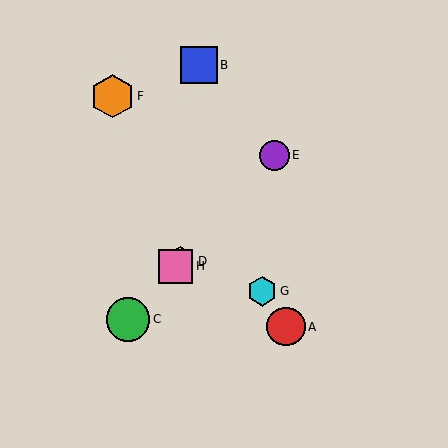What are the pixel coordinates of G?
Object G is at (262, 291).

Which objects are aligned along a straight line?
Objects C, D, E, H are aligned along a straight line.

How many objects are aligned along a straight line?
4 objects (C, D, E, H) are aligned along a straight line.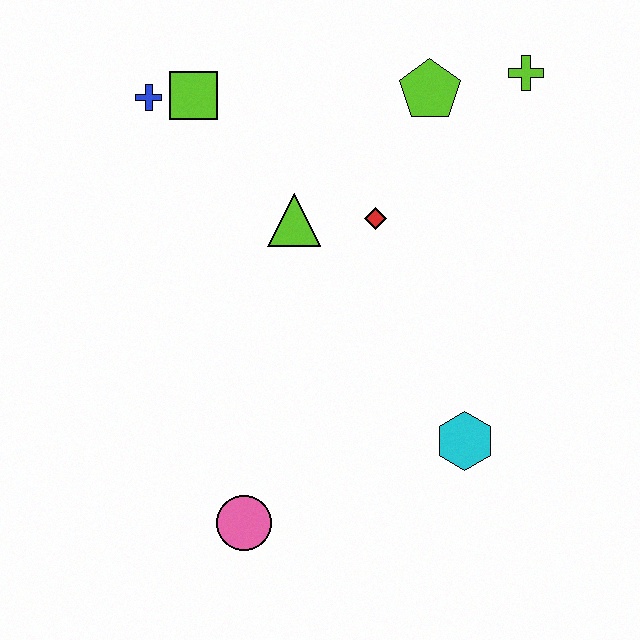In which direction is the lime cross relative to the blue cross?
The lime cross is to the right of the blue cross.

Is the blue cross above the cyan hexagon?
Yes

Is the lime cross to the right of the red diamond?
Yes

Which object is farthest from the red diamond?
The pink circle is farthest from the red diamond.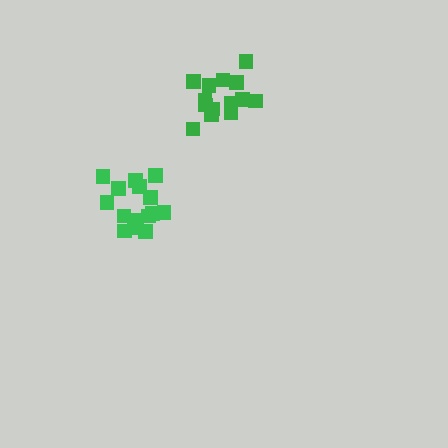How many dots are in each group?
Group 1: 14 dots, Group 2: 15 dots (29 total).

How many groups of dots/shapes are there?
There are 2 groups.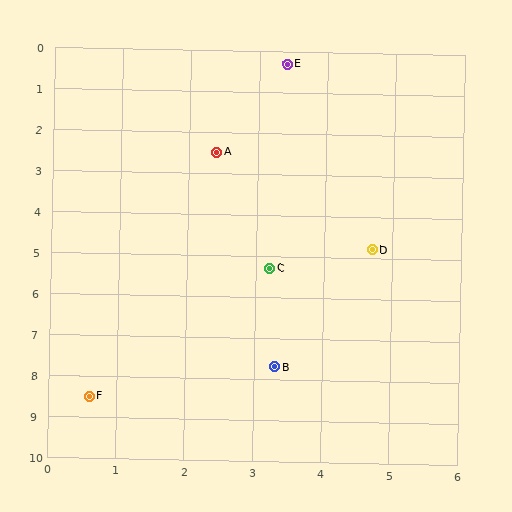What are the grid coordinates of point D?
Point D is at approximately (4.7, 4.8).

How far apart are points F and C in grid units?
Points F and C are about 4.1 grid units apart.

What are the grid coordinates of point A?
Point A is at approximately (2.4, 2.5).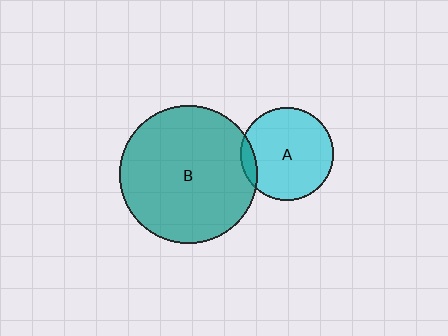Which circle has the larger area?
Circle B (teal).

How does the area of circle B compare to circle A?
Approximately 2.2 times.